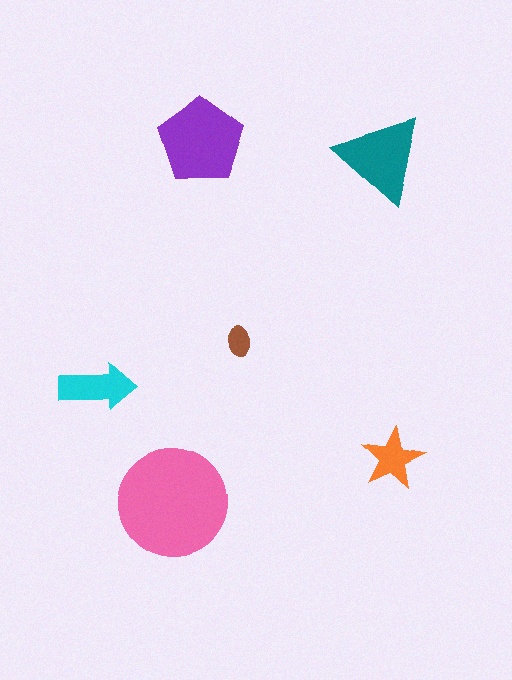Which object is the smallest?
The brown ellipse.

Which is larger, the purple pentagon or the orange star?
The purple pentagon.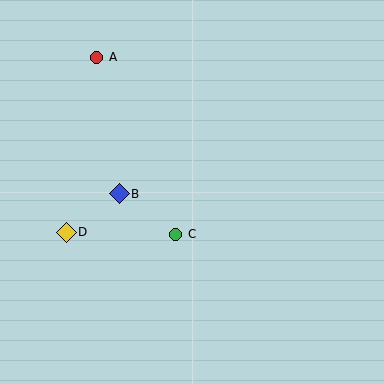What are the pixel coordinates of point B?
Point B is at (119, 194).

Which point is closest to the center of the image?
Point C at (176, 234) is closest to the center.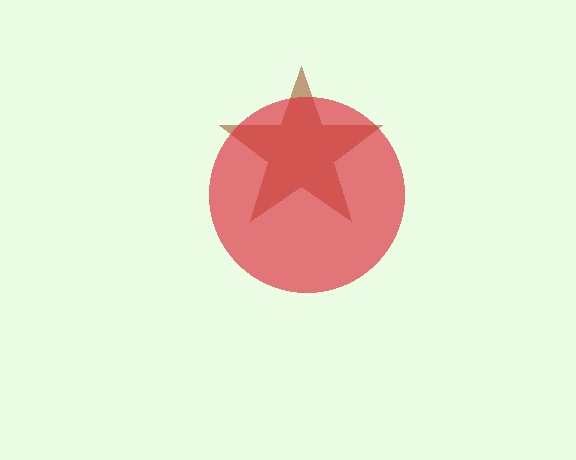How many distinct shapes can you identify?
There are 2 distinct shapes: a brown star, a red circle.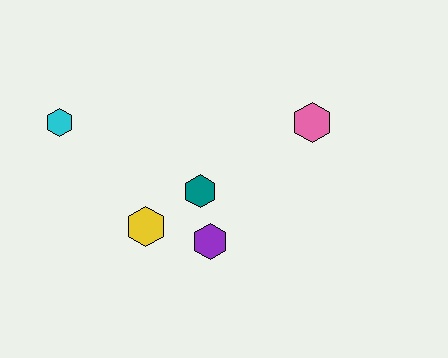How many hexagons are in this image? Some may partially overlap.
There are 5 hexagons.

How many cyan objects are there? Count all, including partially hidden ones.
There is 1 cyan object.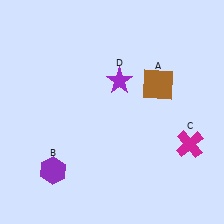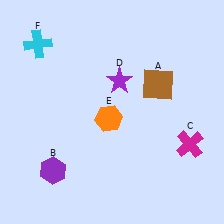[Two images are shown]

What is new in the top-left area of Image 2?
A cyan cross (F) was added in the top-left area of Image 2.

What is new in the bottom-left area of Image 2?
An orange hexagon (E) was added in the bottom-left area of Image 2.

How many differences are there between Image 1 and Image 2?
There are 2 differences between the two images.